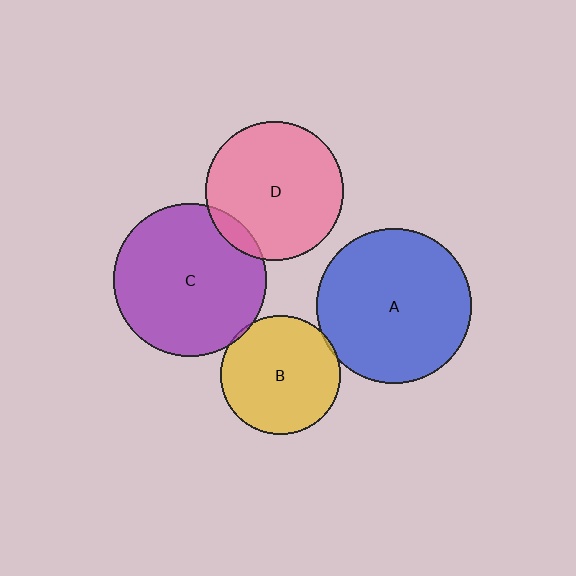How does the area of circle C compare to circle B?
Approximately 1.6 times.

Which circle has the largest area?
Circle A (blue).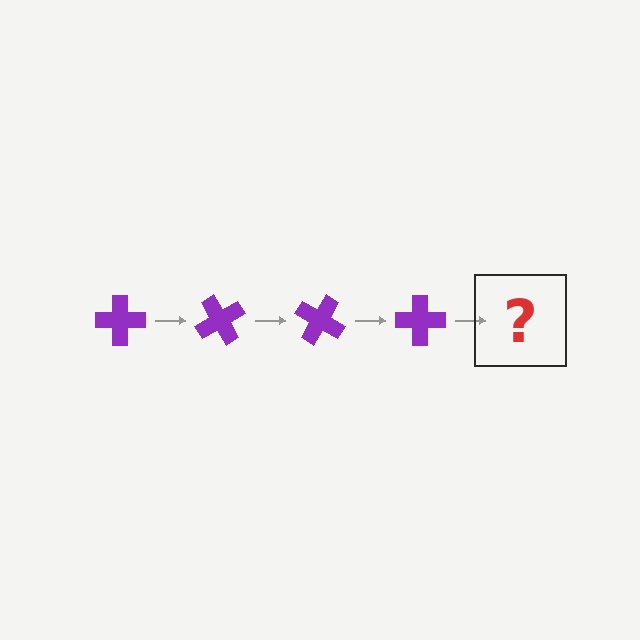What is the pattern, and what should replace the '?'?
The pattern is that the cross rotates 60 degrees each step. The '?' should be a purple cross rotated 240 degrees.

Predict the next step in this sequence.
The next step is a purple cross rotated 240 degrees.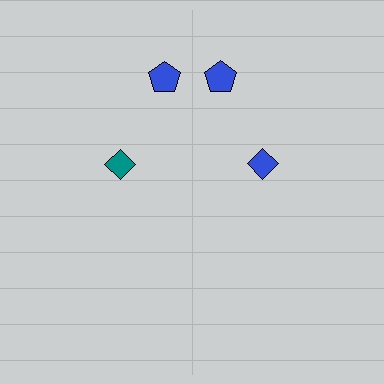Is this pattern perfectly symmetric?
No, the pattern is not perfectly symmetric. The blue diamond on the right side breaks the symmetry — its mirror counterpart is teal.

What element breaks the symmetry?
The blue diamond on the right side breaks the symmetry — its mirror counterpart is teal.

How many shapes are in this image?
There are 4 shapes in this image.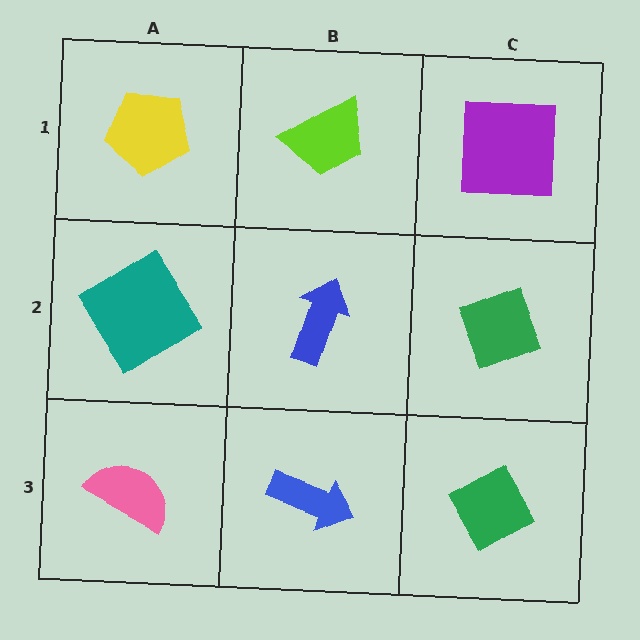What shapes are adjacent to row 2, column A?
A yellow pentagon (row 1, column A), a pink semicircle (row 3, column A), a blue arrow (row 2, column B).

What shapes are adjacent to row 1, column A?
A teal diamond (row 2, column A), a lime trapezoid (row 1, column B).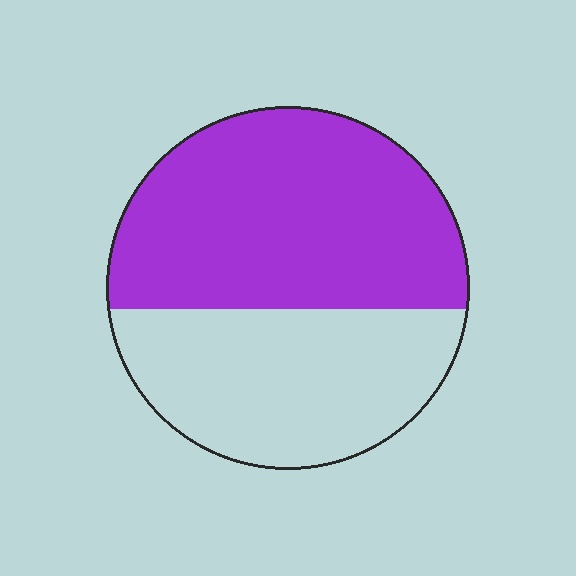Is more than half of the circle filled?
Yes.